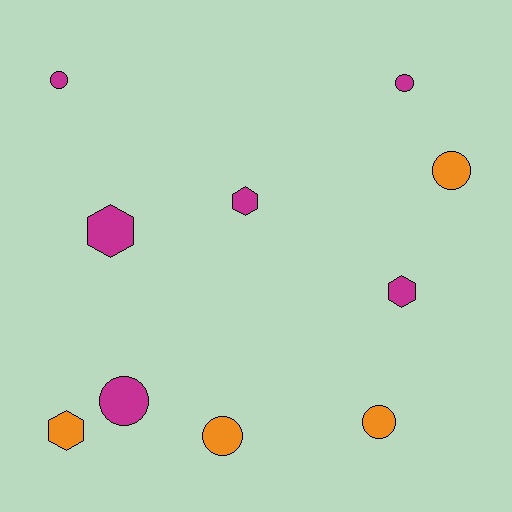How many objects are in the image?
There are 10 objects.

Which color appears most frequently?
Magenta, with 6 objects.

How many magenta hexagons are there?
There are 3 magenta hexagons.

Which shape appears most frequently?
Circle, with 6 objects.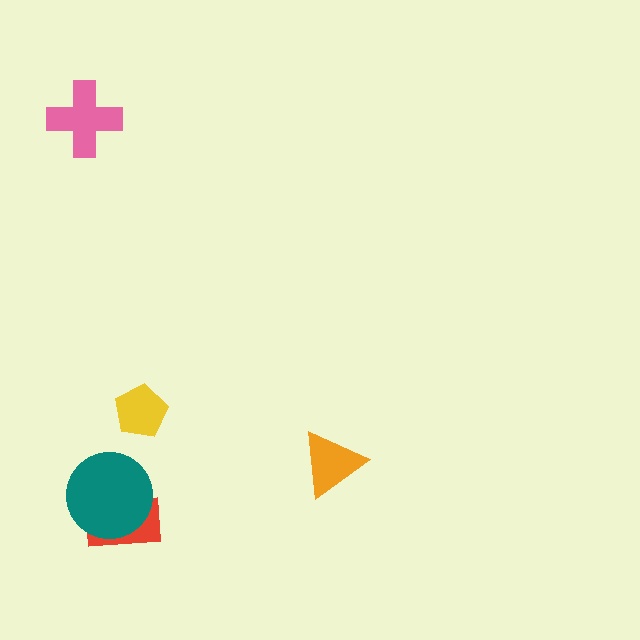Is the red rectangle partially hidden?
Yes, it is partially covered by another shape.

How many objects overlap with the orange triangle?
0 objects overlap with the orange triangle.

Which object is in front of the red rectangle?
The teal circle is in front of the red rectangle.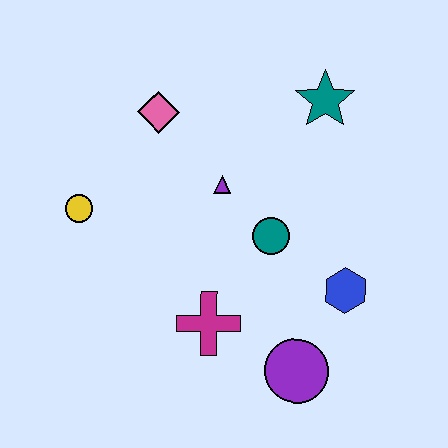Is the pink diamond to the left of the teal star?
Yes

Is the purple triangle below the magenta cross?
No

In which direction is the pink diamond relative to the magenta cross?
The pink diamond is above the magenta cross.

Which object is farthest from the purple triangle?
The purple circle is farthest from the purple triangle.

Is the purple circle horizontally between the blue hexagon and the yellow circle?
Yes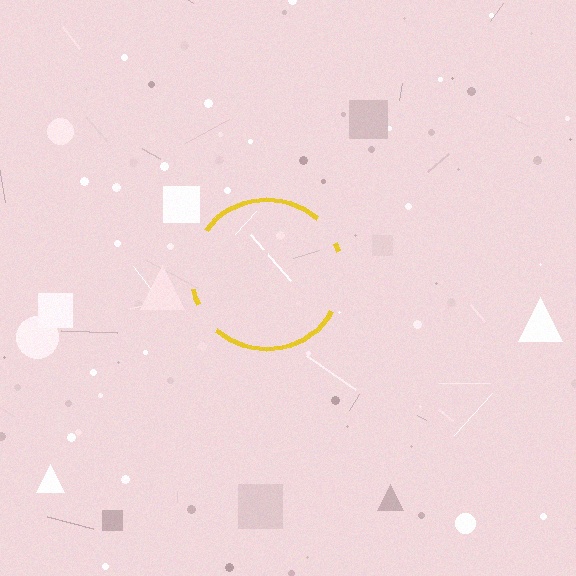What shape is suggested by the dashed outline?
The dashed outline suggests a circle.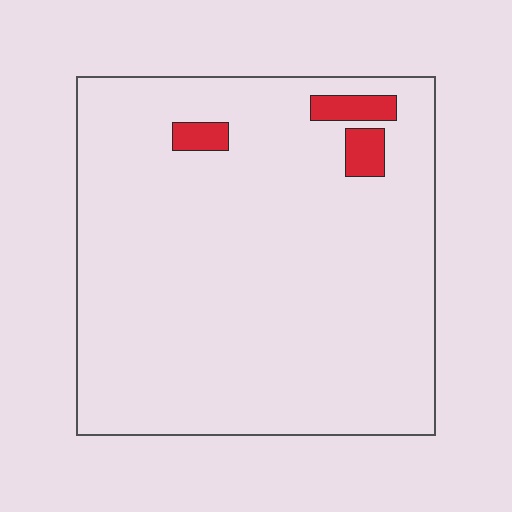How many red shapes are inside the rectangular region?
3.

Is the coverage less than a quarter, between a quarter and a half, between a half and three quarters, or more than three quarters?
Less than a quarter.